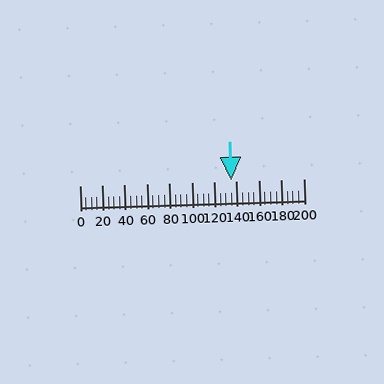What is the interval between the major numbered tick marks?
The major tick marks are spaced 20 units apart.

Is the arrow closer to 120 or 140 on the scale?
The arrow is closer to 140.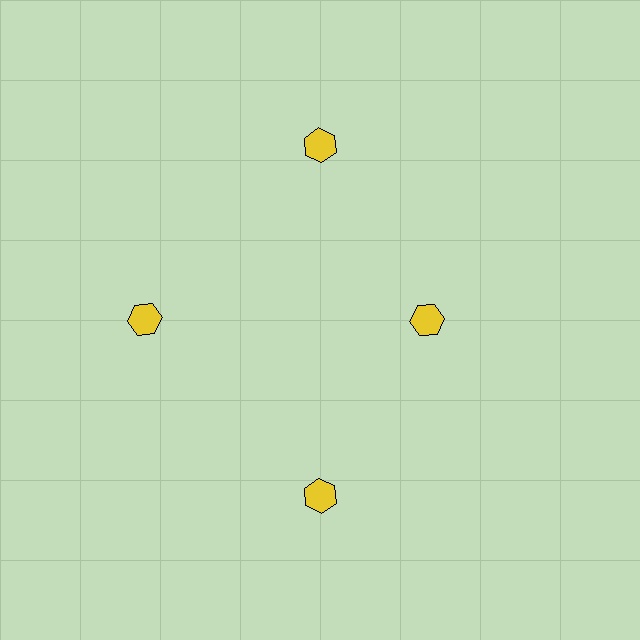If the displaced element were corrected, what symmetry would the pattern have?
It would have 4-fold rotational symmetry — the pattern would map onto itself every 90 degrees.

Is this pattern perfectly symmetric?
No. The 4 yellow hexagons are arranged in a ring, but one element near the 3 o'clock position is pulled inward toward the center, breaking the 4-fold rotational symmetry.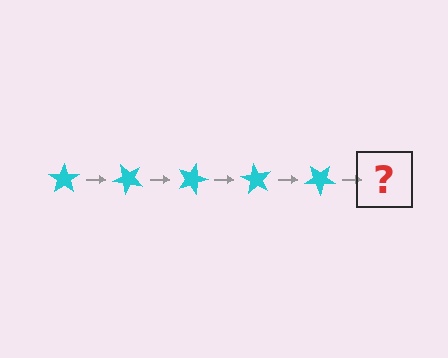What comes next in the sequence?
The next element should be a cyan star rotated 225 degrees.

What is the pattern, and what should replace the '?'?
The pattern is that the star rotates 45 degrees each step. The '?' should be a cyan star rotated 225 degrees.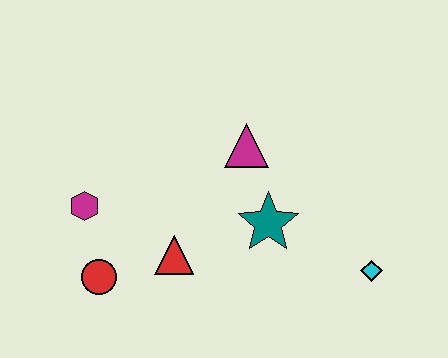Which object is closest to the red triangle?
The red circle is closest to the red triangle.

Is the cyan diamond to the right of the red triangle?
Yes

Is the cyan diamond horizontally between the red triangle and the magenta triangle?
No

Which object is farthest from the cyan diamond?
The magenta hexagon is farthest from the cyan diamond.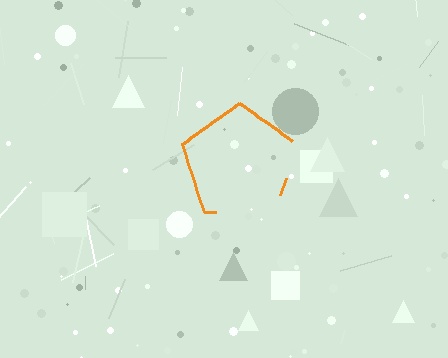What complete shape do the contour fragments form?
The contour fragments form a pentagon.